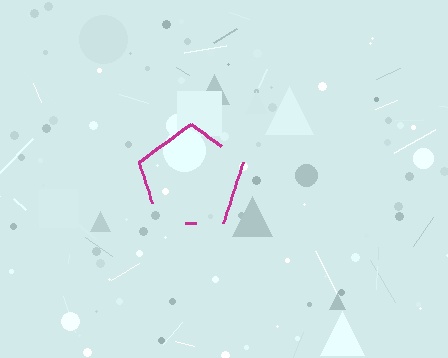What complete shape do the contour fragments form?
The contour fragments form a pentagon.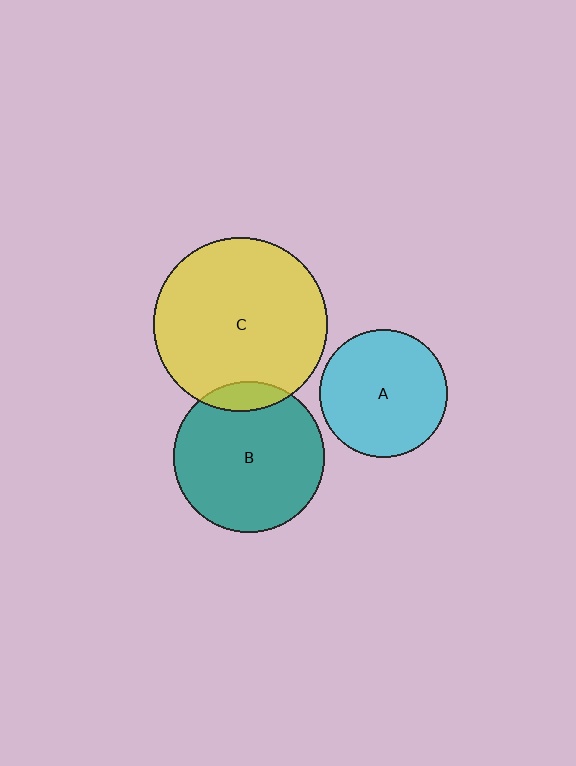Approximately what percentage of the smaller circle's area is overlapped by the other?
Approximately 10%.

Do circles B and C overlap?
Yes.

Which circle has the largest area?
Circle C (yellow).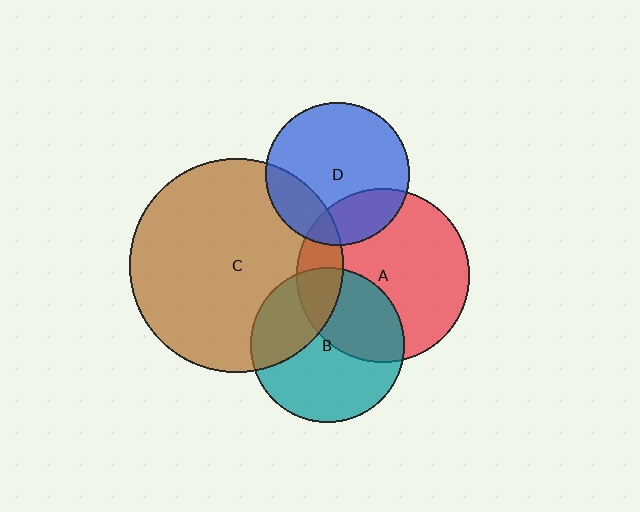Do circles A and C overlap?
Yes.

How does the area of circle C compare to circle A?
Approximately 1.5 times.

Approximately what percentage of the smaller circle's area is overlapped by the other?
Approximately 15%.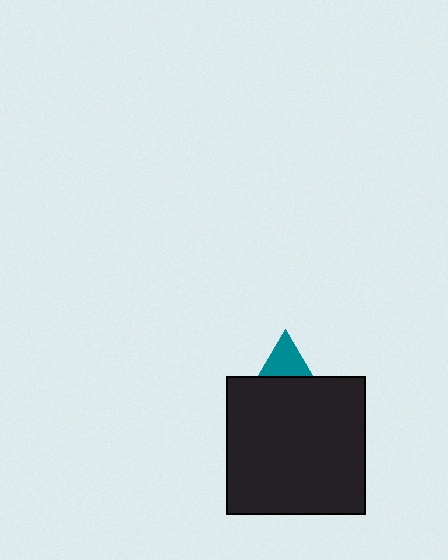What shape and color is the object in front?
The object in front is a black square.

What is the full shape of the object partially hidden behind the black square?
The partially hidden object is a teal triangle.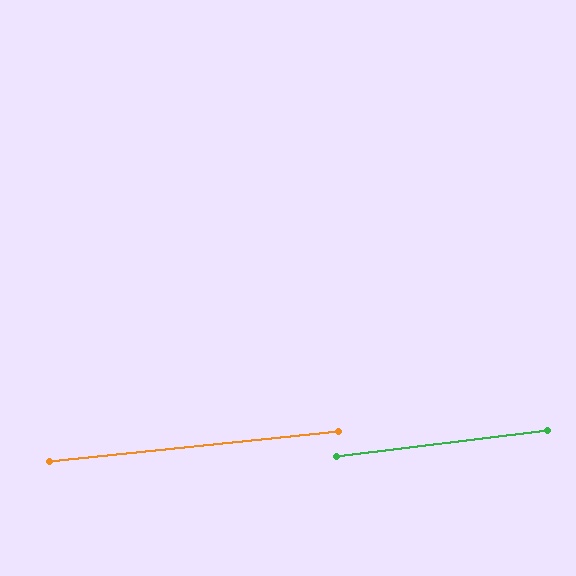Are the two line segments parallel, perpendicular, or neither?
Parallel — their directions differ by only 1.1°.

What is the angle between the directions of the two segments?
Approximately 1 degree.